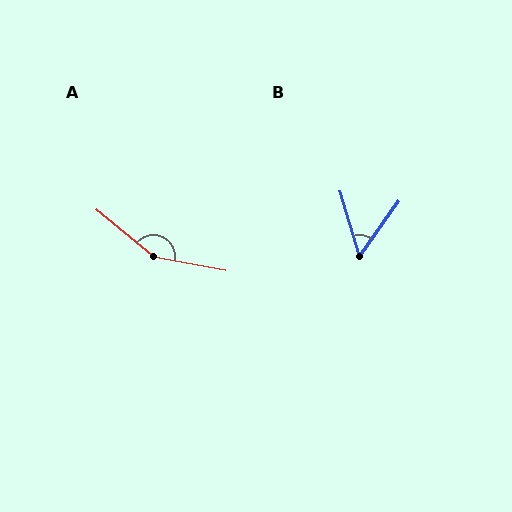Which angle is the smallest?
B, at approximately 52 degrees.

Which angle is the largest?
A, at approximately 150 degrees.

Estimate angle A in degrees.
Approximately 150 degrees.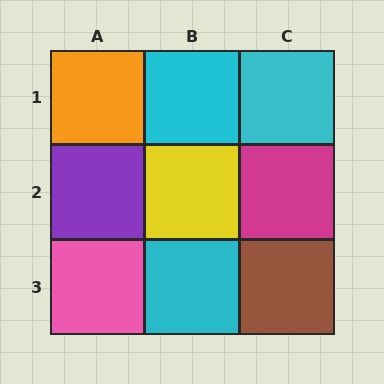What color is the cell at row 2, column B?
Yellow.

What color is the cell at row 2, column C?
Magenta.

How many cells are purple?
1 cell is purple.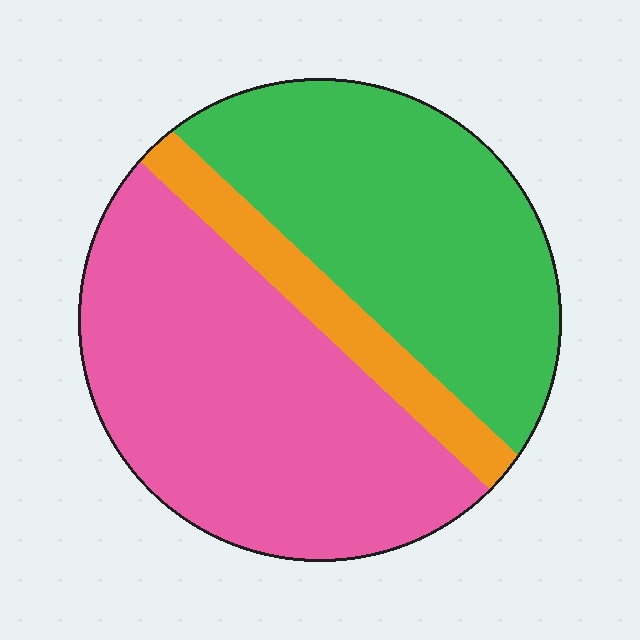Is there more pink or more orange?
Pink.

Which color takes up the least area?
Orange, at roughly 10%.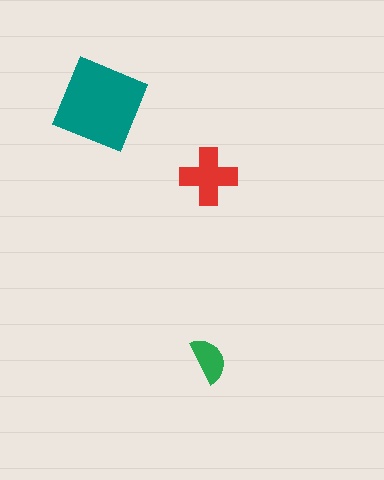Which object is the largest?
The teal diamond.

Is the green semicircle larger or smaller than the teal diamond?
Smaller.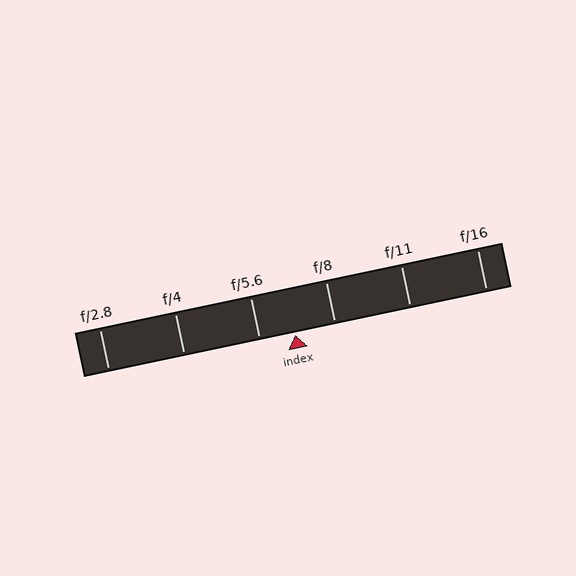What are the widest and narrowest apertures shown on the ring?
The widest aperture shown is f/2.8 and the narrowest is f/16.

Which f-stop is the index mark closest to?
The index mark is closest to f/5.6.